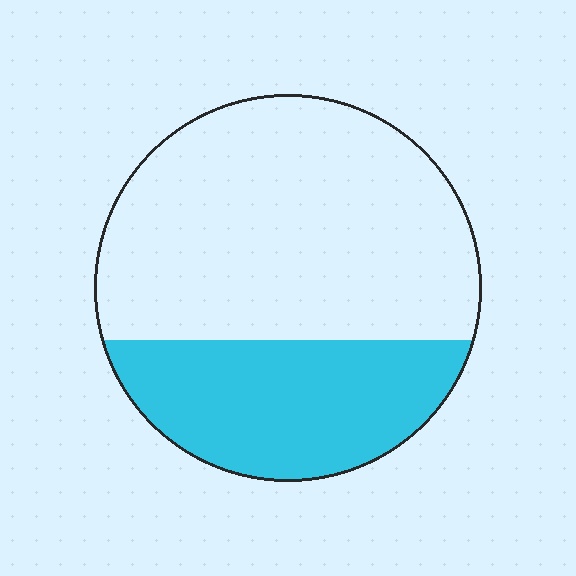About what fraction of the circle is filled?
About one third (1/3).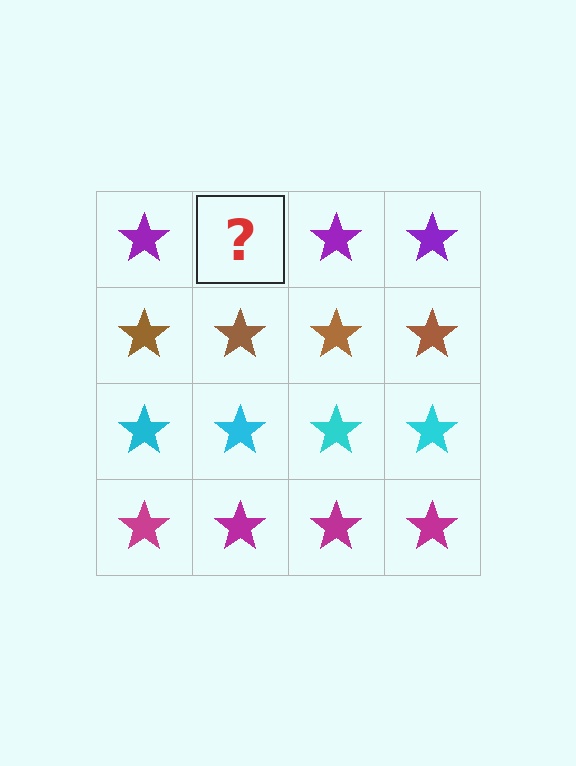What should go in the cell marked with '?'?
The missing cell should contain a purple star.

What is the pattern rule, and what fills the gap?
The rule is that each row has a consistent color. The gap should be filled with a purple star.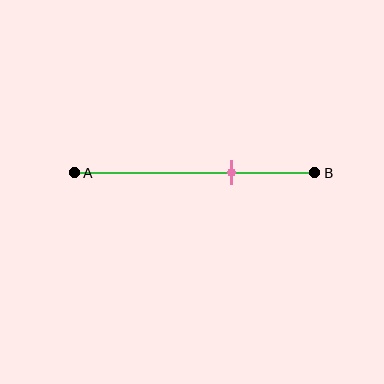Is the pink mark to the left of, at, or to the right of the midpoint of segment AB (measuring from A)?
The pink mark is to the right of the midpoint of segment AB.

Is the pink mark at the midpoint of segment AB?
No, the mark is at about 65% from A, not at the 50% midpoint.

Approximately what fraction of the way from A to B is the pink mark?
The pink mark is approximately 65% of the way from A to B.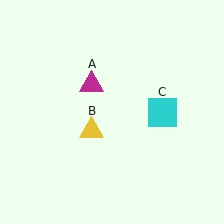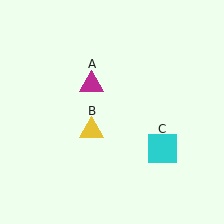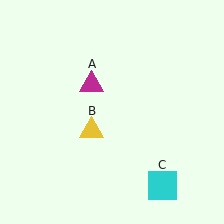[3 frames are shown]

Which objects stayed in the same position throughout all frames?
Magenta triangle (object A) and yellow triangle (object B) remained stationary.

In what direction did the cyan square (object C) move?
The cyan square (object C) moved down.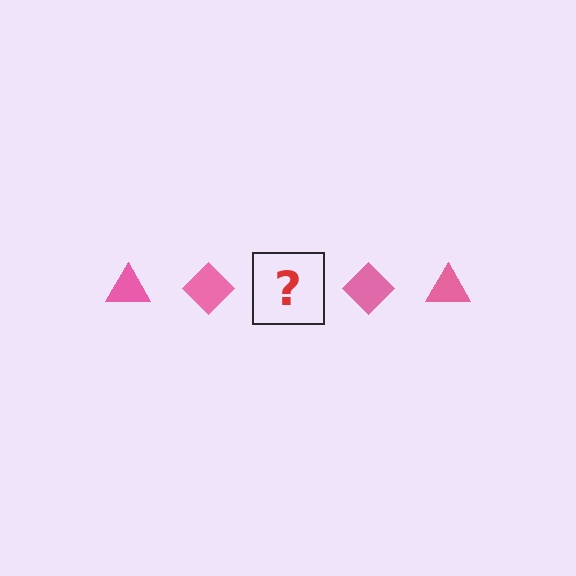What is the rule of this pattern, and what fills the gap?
The rule is that the pattern cycles through triangle, diamond shapes in pink. The gap should be filled with a pink triangle.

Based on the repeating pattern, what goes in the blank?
The blank should be a pink triangle.